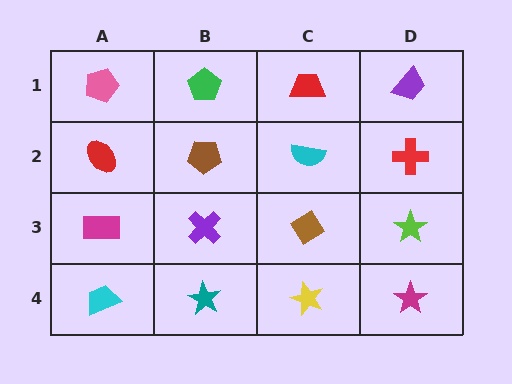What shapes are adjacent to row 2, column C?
A red trapezoid (row 1, column C), a brown diamond (row 3, column C), a brown pentagon (row 2, column B), a red cross (row 2, column D).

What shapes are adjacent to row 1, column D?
A red cross (row 2, column D), a red trapezoid (row 1, column C).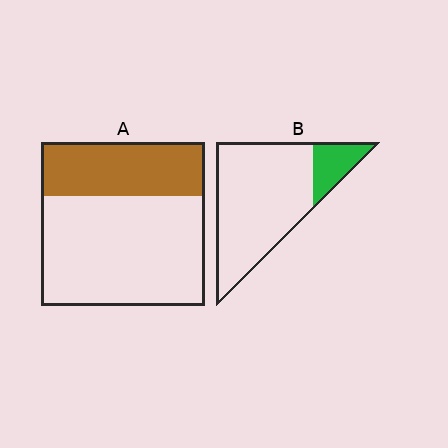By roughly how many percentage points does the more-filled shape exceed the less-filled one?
By roughly 15 percentage points (A over B).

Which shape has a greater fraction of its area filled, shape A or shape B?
Shape A.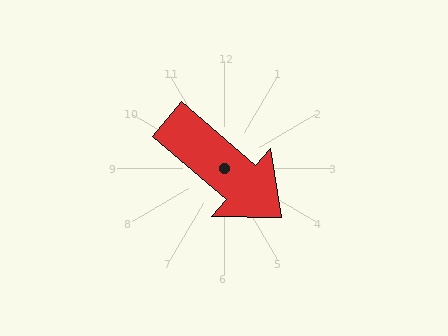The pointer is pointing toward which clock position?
Roughly 4 o'clock.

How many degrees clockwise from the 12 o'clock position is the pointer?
Approximately 131 degrees.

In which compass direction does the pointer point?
Southeast.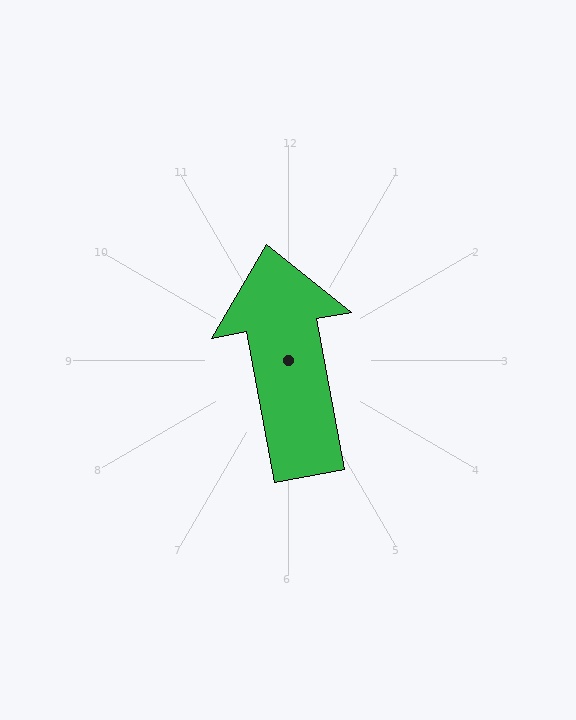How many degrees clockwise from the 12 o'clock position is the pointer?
Approximately 349 degrees.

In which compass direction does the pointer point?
North.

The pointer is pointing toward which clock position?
Roughly 12 o'clock.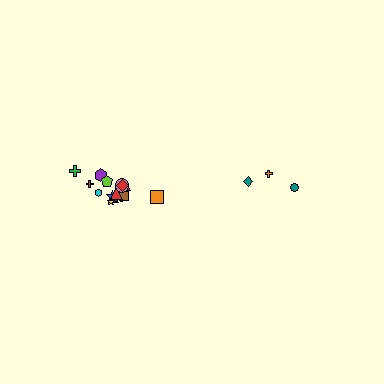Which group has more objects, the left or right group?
The left group.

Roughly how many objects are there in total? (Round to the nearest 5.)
Roughly 20 objects in total.